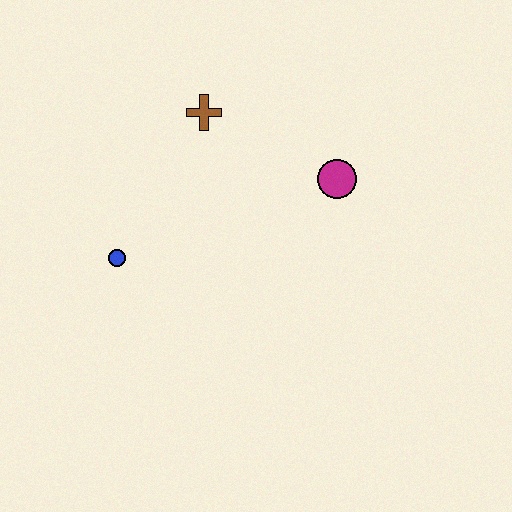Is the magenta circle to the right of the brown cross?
Yes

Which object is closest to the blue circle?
The brown cross is closest to the blue circle.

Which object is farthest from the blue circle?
The magenta circle is farthest from the blue circle.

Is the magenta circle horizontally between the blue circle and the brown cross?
No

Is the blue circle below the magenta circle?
Yes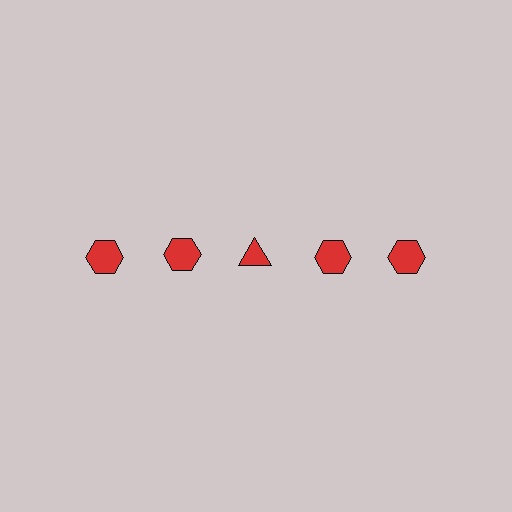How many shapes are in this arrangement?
There are 5 shapes arranged in a grid pattern.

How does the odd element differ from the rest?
It has a different shape: triangle instead of hexagon.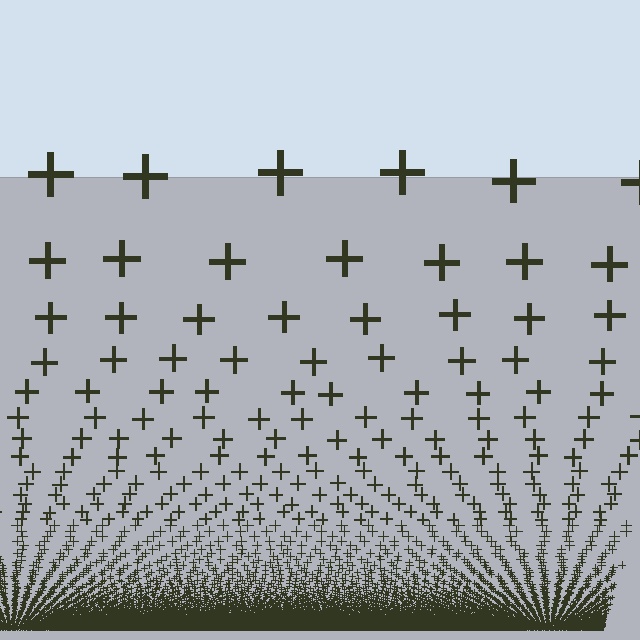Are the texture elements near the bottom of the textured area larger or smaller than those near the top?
Smaller. The gradient is inverted — elements near the bottom are smaller and denser.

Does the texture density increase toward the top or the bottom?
Density increases toward the bottom.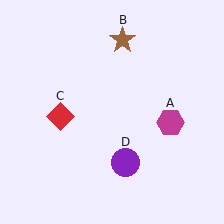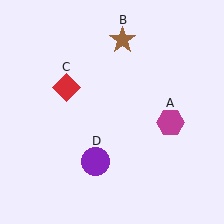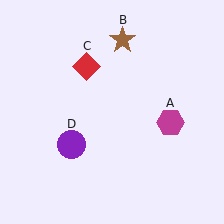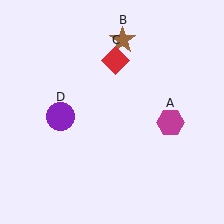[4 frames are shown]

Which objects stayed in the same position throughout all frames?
Magenta hexagon (object A) and brown star (object B) remained stationary.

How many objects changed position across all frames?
2 objects changed position: red diamond (object C), purple circle (object D).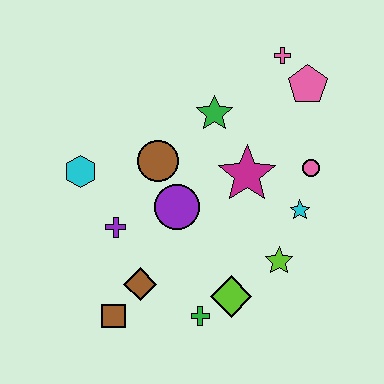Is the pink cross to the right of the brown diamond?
Yes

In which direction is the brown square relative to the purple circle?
The brown square is below the purple circle.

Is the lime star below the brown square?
No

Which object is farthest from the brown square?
The pink cross is farthest from the brown square.